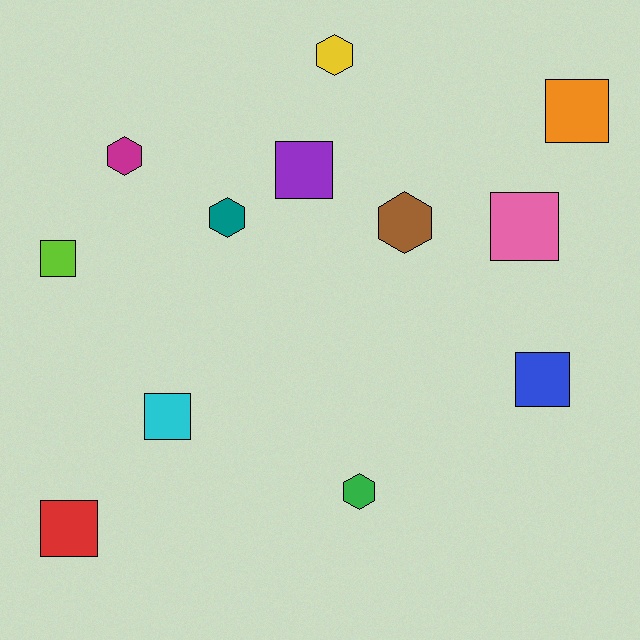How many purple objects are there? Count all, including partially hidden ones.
There is 1 purple object.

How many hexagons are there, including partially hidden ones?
There are 5 hexagons.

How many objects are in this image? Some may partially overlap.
There are 12 objects.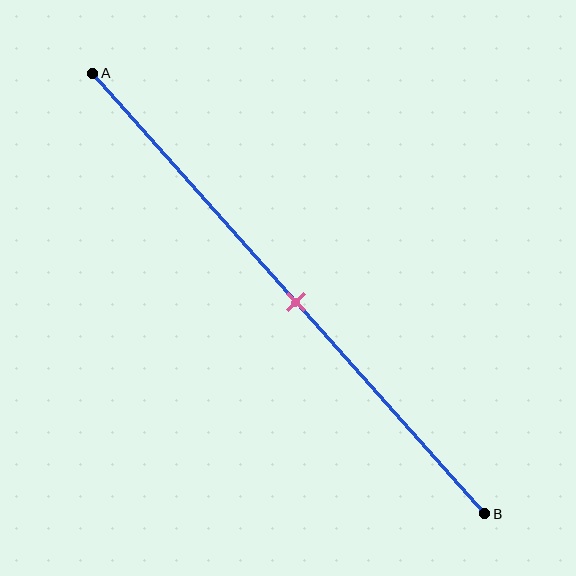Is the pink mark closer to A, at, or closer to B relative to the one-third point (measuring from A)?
The pink mark is closer to point B than the one-third point of segment AB.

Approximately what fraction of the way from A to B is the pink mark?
The pink mark is approximately 50% of the way from A to B.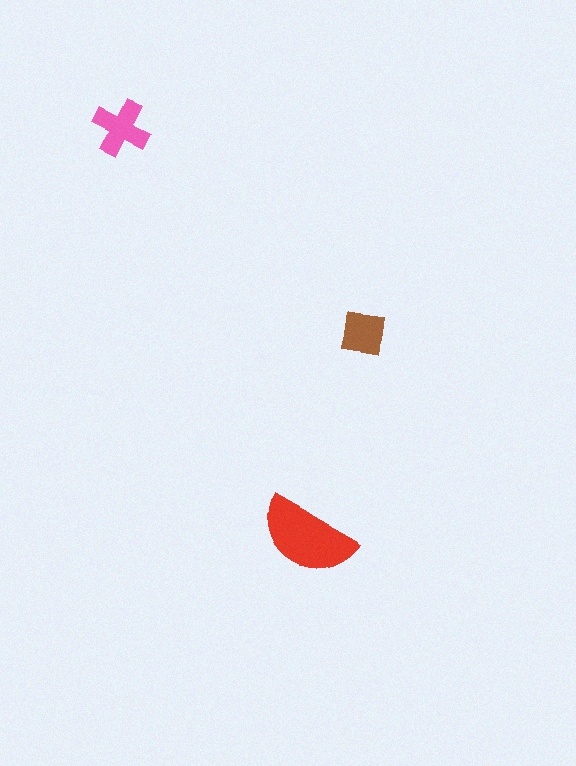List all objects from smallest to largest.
The brown square, the pink cross, the red semicircle.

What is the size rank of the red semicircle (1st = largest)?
1st.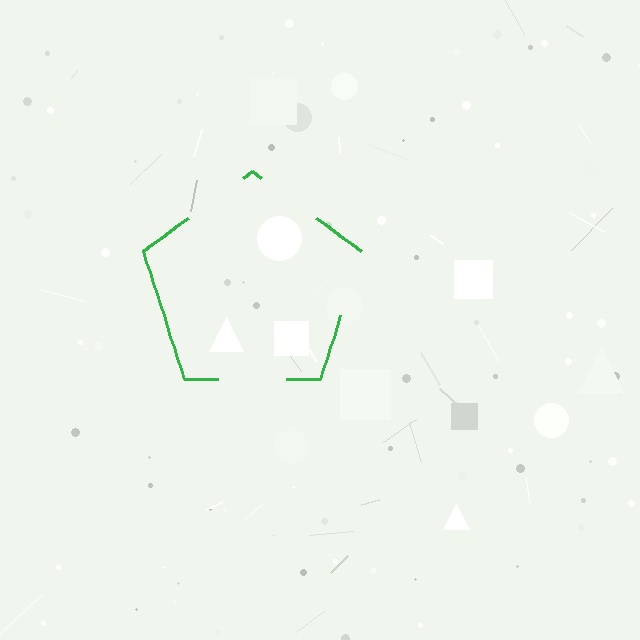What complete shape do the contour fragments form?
The contour fragments form a pentagon.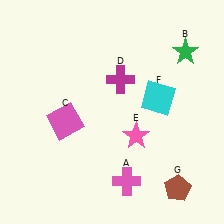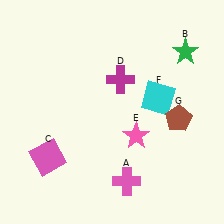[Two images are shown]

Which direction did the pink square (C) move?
The pink square (C) moved down.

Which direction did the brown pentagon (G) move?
The brown pentagon (G) moved up.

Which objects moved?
The objects that moved are: the pink square (C), the brown pentagon (G).